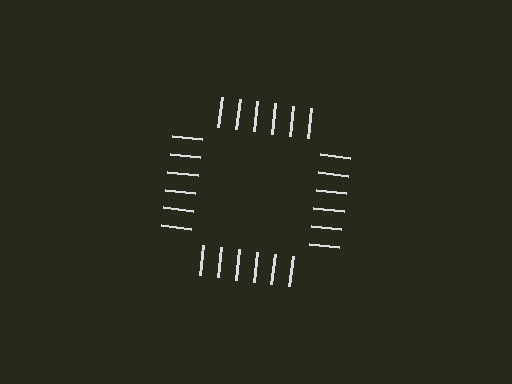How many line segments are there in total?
24 — 6 along each of the 4 edges.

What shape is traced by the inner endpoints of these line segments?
An illusory square — the line segments terminate on its edges but no continuous stroke is drawn.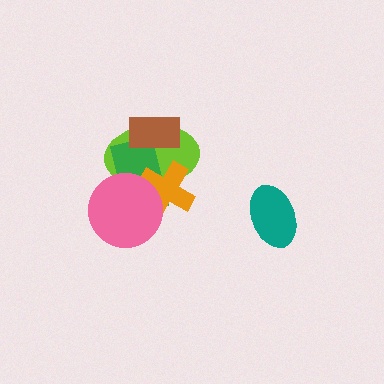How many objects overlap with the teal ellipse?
0 objects overlap with the teal ellipse.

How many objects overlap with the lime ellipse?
4 objects overlap with the lime ellipse.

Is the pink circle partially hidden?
No, no other shape covers it.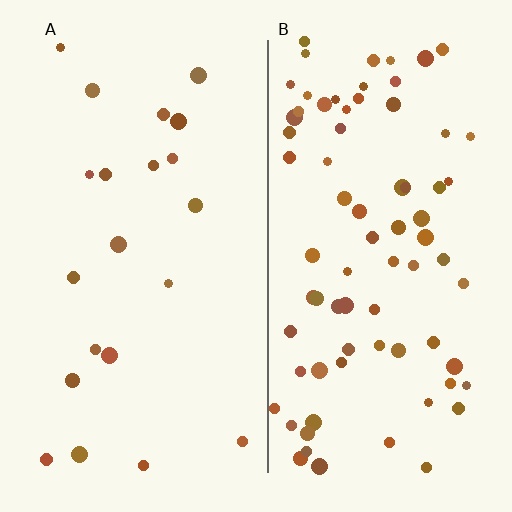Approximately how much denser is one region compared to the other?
Approximately 3.8× — region B over region A.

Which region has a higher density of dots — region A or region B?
B (the right).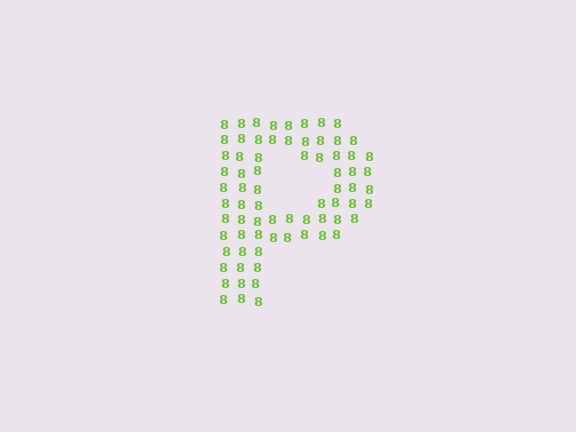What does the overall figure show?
The overall figure shows the letter P.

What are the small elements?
The small elements are digit 8's.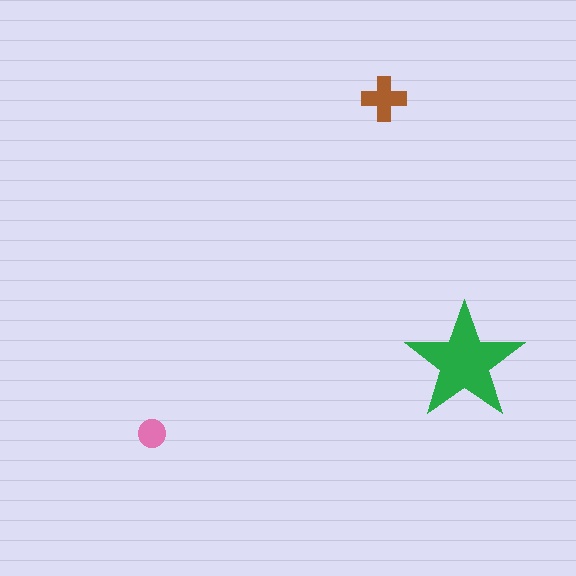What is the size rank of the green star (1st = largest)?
1st.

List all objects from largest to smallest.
The green star, the brown cross, the pink circle.